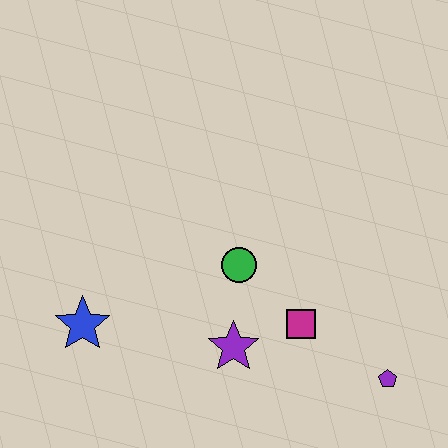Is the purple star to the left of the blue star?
No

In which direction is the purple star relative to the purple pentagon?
The purple star is to the left of the purple pentagon.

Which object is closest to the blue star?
The purple star is closest to the blue star.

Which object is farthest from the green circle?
The purple pentagon is farthest from the green circle.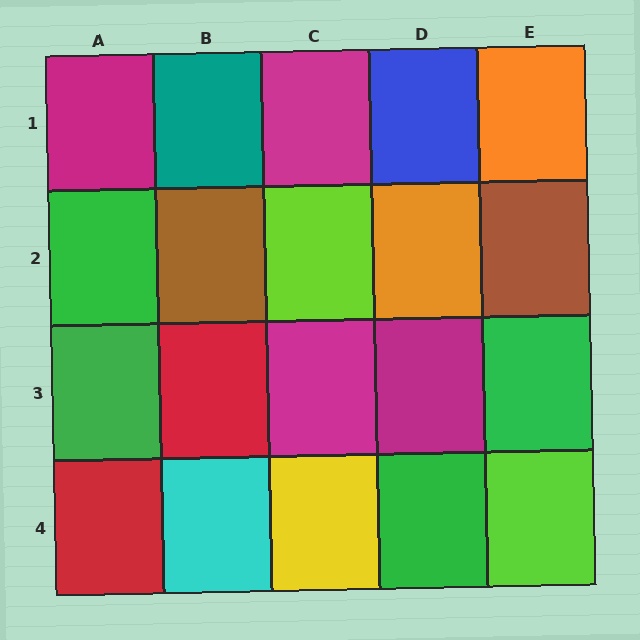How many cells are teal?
1 cell is teal.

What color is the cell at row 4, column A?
Red.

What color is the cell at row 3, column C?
Magenta.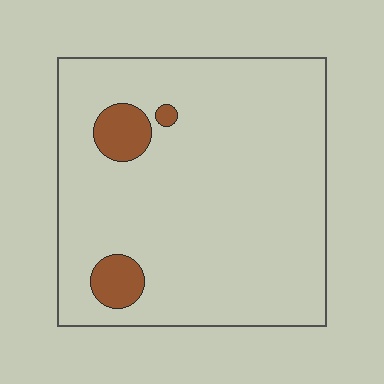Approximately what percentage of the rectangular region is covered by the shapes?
Approximately 10%.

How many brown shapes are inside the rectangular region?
3.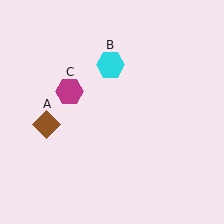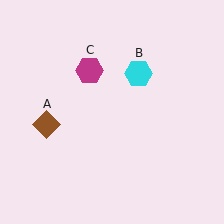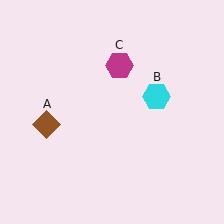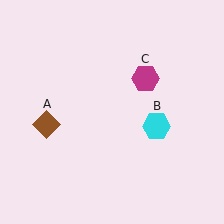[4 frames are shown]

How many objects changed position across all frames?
2 objects changed position: cyan hexagon (object B), magenta hexagon (object C).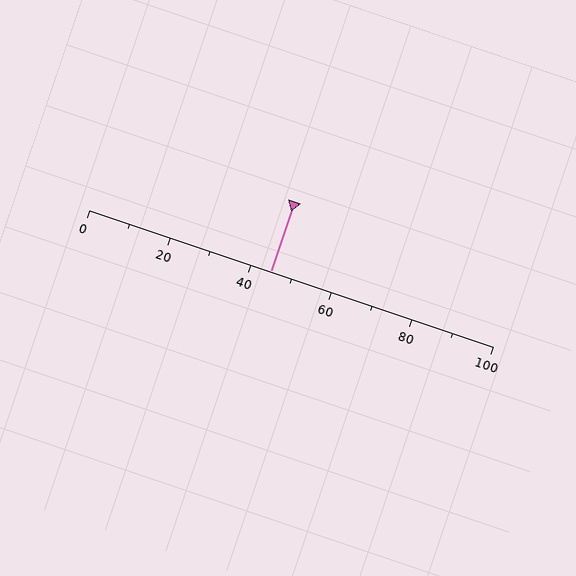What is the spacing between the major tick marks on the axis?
The major ticks are spaced 20 apart.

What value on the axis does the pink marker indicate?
The marker indicates approximately 45.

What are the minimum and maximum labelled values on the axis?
The axis runs from 0 to 100.